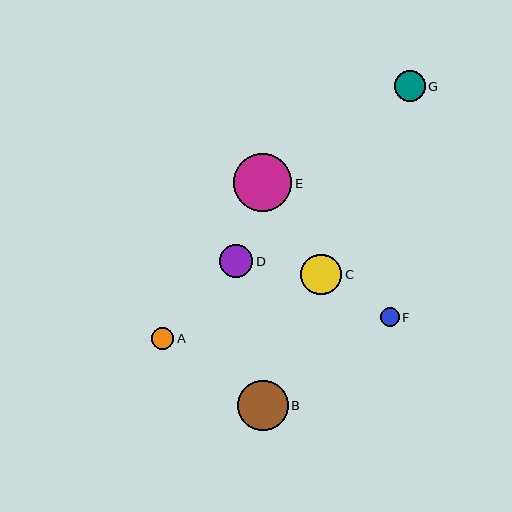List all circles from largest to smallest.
From largest to smallest: E, B, C, D, G, A, F.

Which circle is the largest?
Circle E is the largest with a size of approximately 58 pixels.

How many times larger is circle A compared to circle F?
Circle A is approximately 1.2 times the size of circle F.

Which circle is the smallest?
Circle F is the smallest with a size of approximately 19 pixels.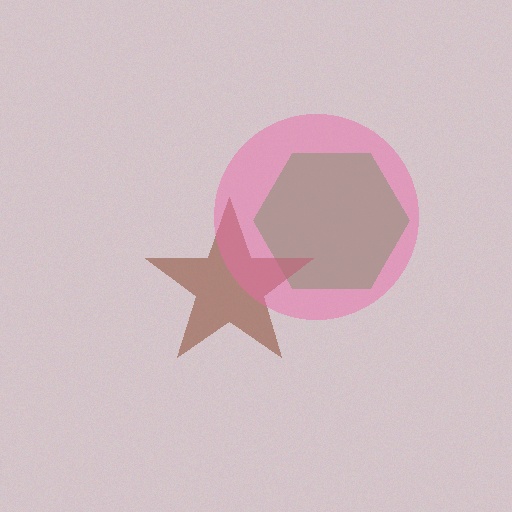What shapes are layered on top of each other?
The layered shapes are: a green hexagon, a brown star, a pink circle.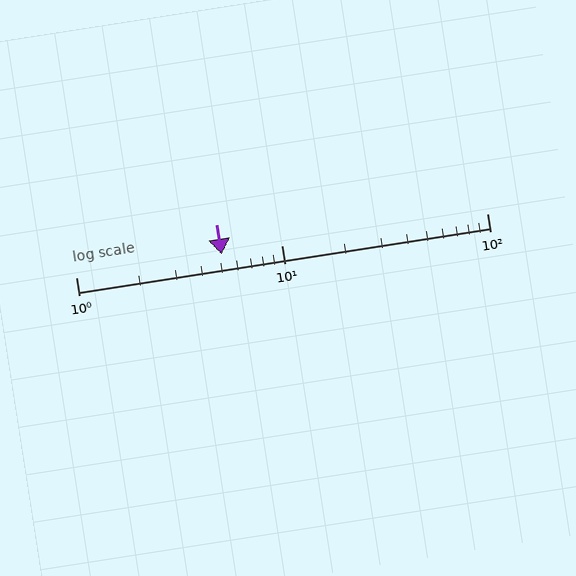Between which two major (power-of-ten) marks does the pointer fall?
The pointer is between 1 and 10.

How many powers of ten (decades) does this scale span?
The scale spans 2 decades, from 1 to 100.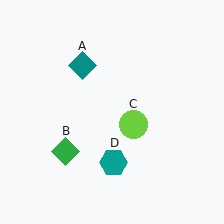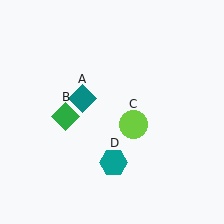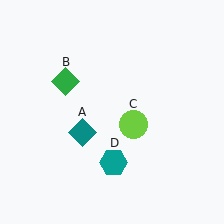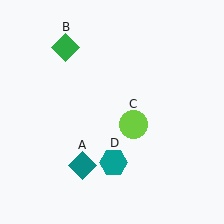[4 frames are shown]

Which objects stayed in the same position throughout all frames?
Lime circle (object C) and teal hexagon (object D) remained stationary.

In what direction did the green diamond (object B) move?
The green diamond (object B) moved up.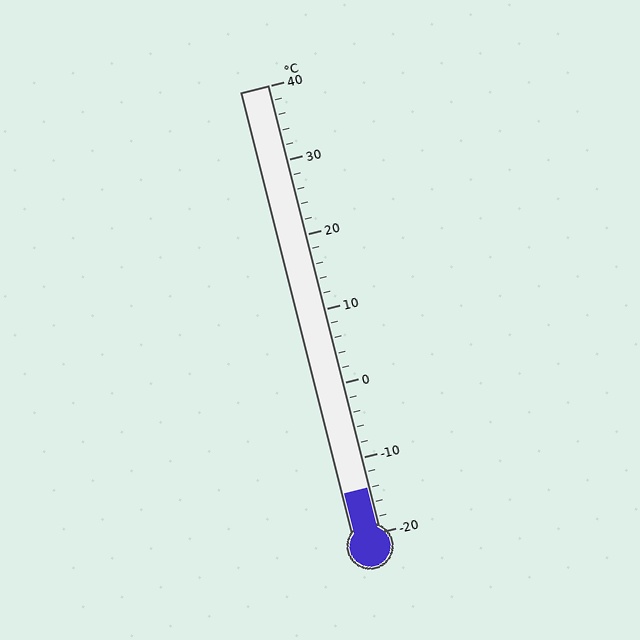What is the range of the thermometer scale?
The thermometer scale ranges from -20°C to 40°C.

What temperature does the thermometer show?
The thermometer shows approximately -14°C.